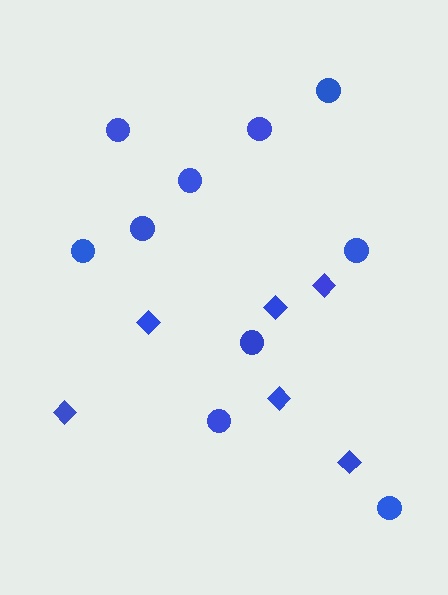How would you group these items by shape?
There are 2 groups: one group of circles (10) and one group of diamonds (6).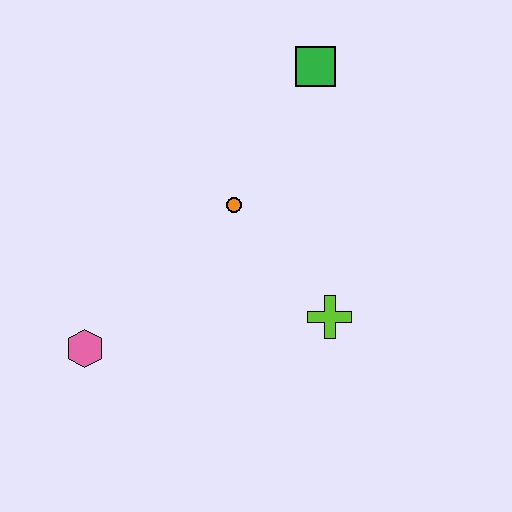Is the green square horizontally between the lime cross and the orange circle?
Yes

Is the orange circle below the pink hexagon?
No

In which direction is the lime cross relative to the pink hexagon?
The lime cross is to the right of the pink hexagon.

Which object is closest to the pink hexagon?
The orange circle is closest to the pink hexagon.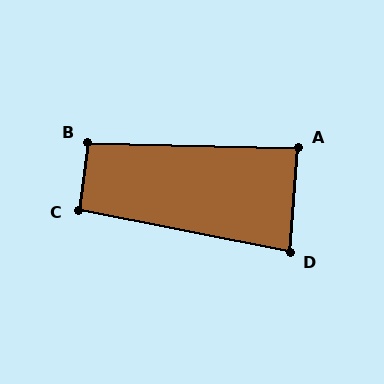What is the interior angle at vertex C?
Approximately 93 degrees (approximately right).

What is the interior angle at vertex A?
Approximately 87 degrees (approximately right).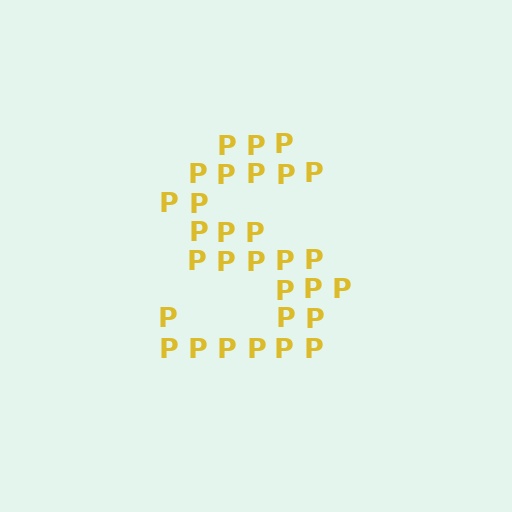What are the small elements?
The small elements are letter P's.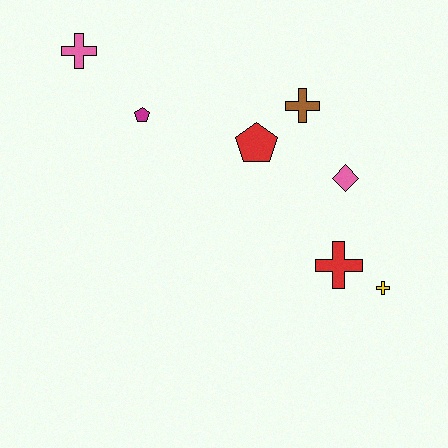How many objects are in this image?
There are 7 objects.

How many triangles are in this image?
There are no triangles.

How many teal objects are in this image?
There are no teal objects.